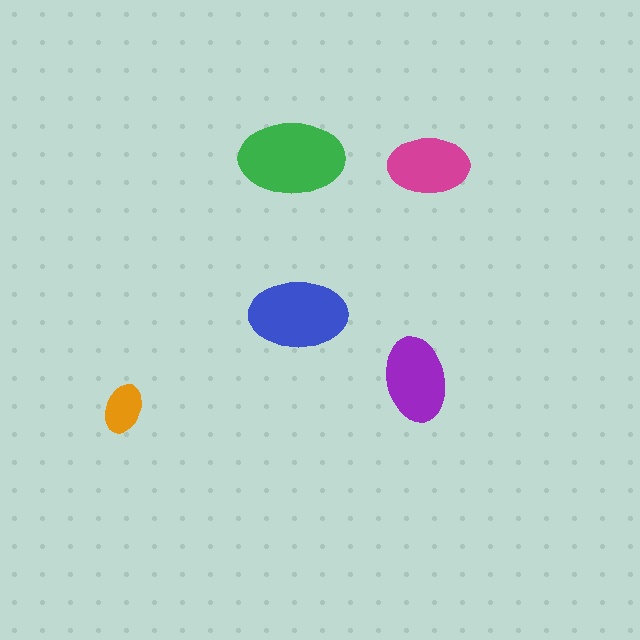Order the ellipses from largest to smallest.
the green one, the blue one, the purple one, the magenta one, the orange one.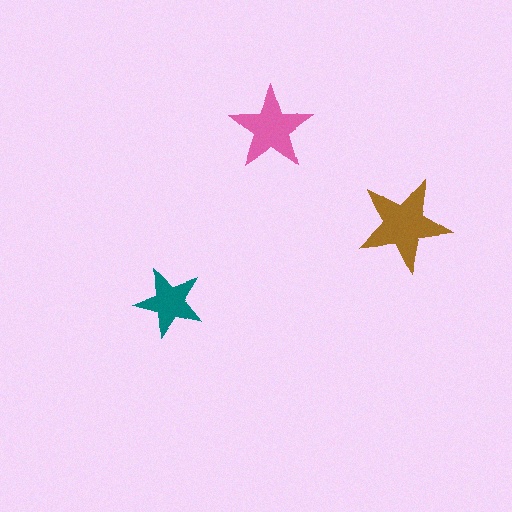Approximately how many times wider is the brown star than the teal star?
About 1.5 times wider.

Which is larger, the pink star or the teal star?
The pink one.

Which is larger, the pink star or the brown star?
The brown one.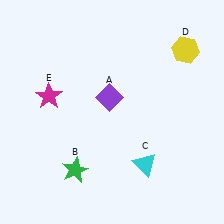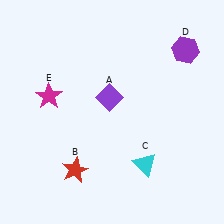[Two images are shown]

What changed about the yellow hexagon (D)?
In Image 1, D is yellow. In Image 2, it changed to purple.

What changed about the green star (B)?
In Image 1, B is green. In Image 2, it changed to red.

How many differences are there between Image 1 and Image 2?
There are 2 differences between the two images.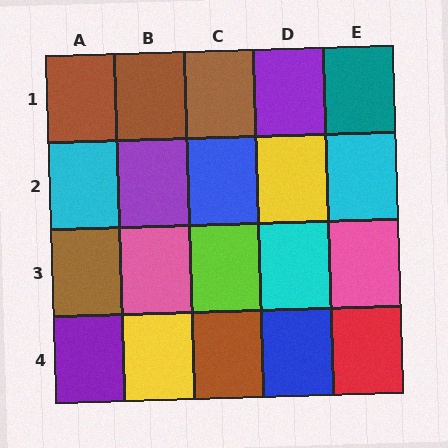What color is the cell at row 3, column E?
Pink.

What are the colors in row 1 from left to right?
Brown, brown, brown, purple, teal.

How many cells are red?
1 cell is red.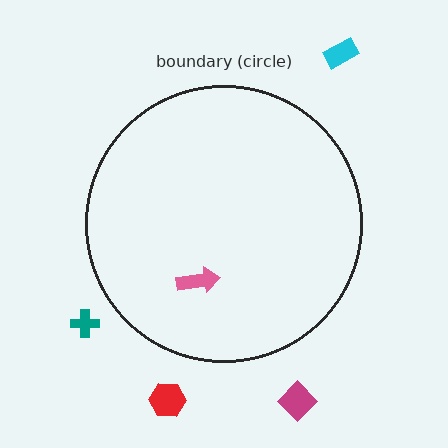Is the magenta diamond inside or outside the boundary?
Outside.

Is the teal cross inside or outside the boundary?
Outside.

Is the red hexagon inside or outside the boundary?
Outside.